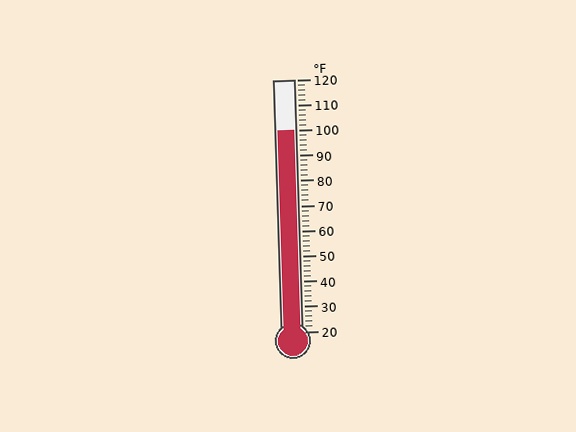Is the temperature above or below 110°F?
The temperature is below 110°F.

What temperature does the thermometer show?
The thermometer shows approximately 100°F.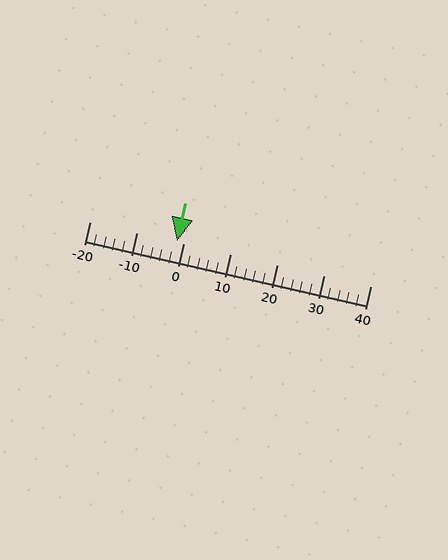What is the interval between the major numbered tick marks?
The major tick marks are spaced 10 units apart.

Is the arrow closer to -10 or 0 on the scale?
The arrow is closer to 0.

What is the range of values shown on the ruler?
The ruler shows values from -20 to 40.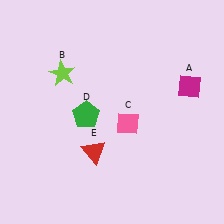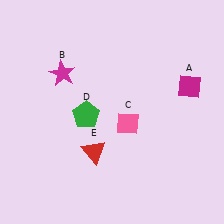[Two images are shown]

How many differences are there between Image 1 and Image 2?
There is 1 difference between the two images.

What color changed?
The star (B) changed from lime in Image 1 to magenta in Image 2.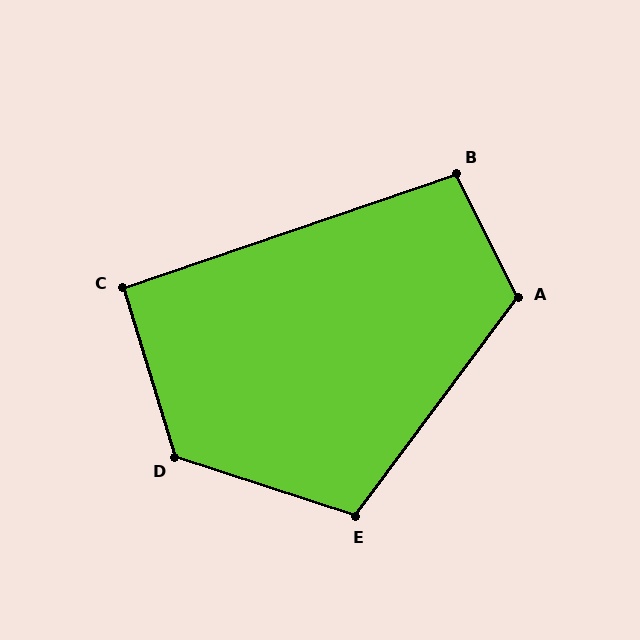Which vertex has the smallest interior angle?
C, at approximately 92 degrees.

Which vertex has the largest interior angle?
D, at approximately 125 degrees.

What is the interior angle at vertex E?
Approximately 108 degrees (obtuse).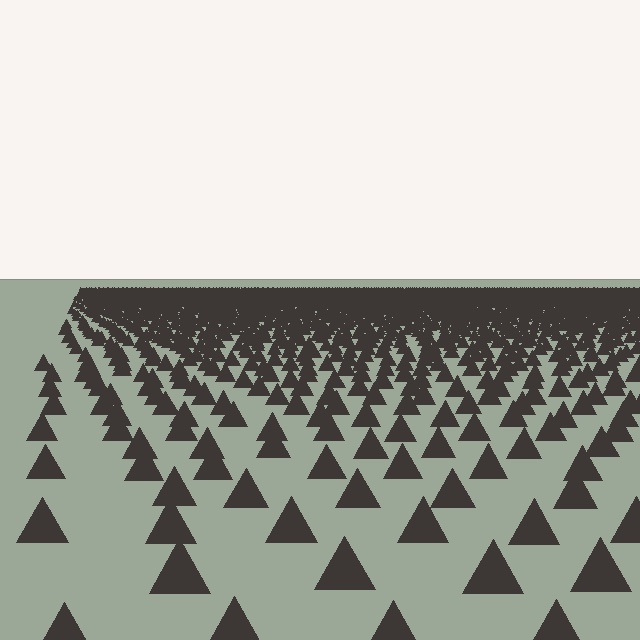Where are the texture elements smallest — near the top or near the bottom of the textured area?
Near the top.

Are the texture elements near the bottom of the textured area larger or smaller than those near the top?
Larger. Near the bottom, elements are closer to the viewer and appear at a bigger on-screen size.